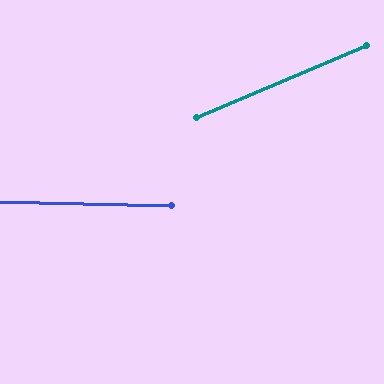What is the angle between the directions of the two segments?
Approximately 24 degrees.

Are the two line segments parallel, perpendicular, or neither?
Neither parallel nor perpendicular — they differ by about 24°.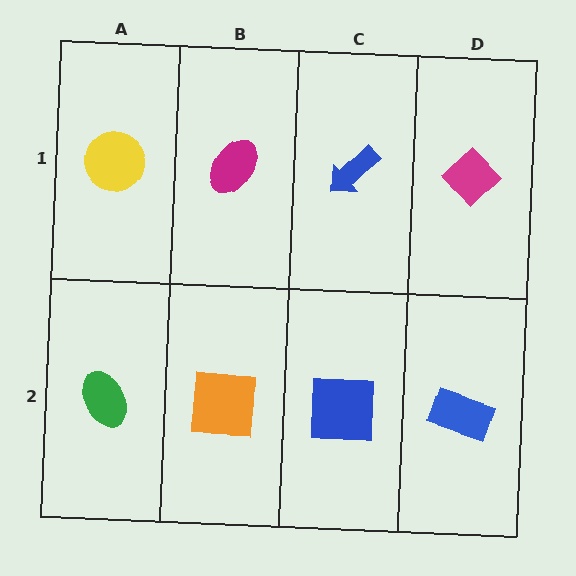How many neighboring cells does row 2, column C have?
3.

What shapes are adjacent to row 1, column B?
An orange square (row 2, column B), a yellow circle (row 1, column A), a blue arrow (row 1, column C).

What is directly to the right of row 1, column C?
A magenta diamond.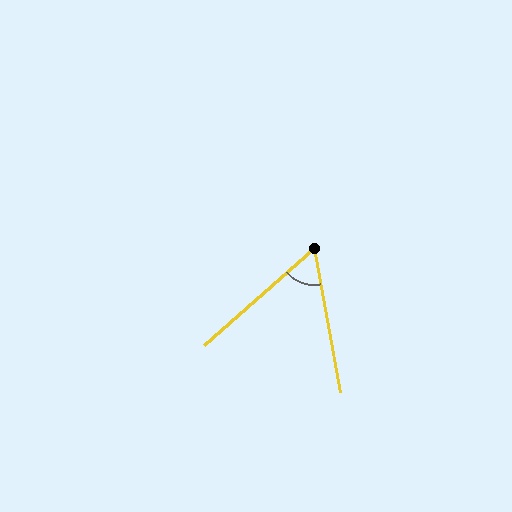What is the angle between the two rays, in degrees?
Approximately 59 degrees.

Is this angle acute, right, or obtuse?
It is acute.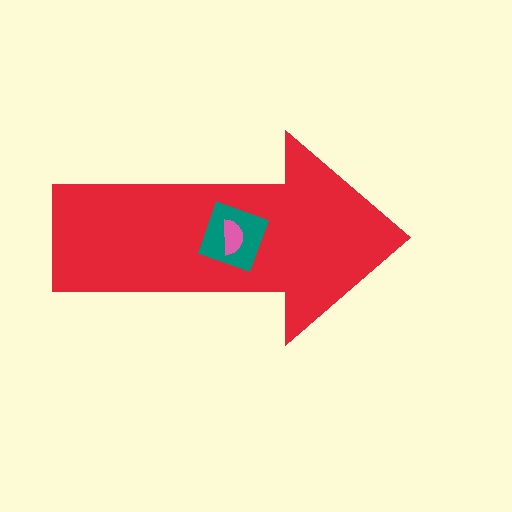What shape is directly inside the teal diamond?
The pink semicircle.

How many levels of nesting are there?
3.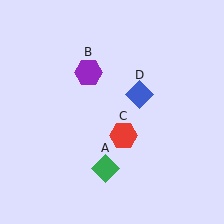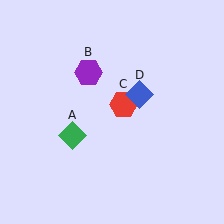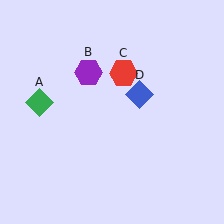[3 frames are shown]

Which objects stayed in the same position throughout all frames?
Purple hexagon (object B) and blue diamond (object D) remained stationary.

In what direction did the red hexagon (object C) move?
The red hexagon (object C) moved up.